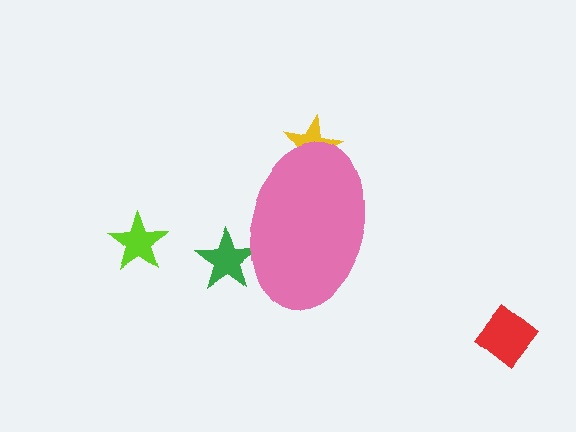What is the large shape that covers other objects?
A pink ellipse.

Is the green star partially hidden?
Yes, the green star is partially hidden behind the pink ellipse.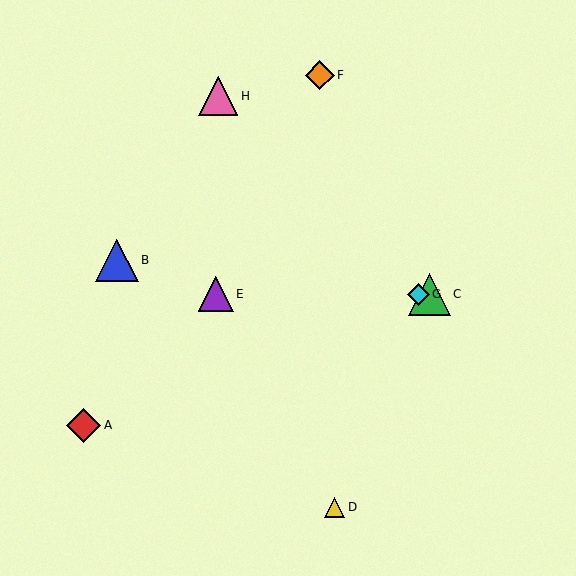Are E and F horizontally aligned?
No, E is at y≈294 and F is at y≈75.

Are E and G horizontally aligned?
Yes, both are at y≈294.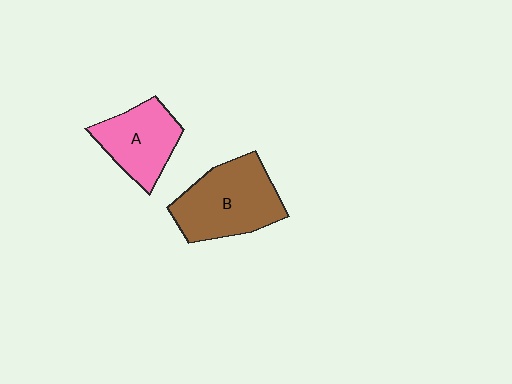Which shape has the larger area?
Shape B (brown).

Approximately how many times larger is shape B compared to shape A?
Approximately 1.4 times.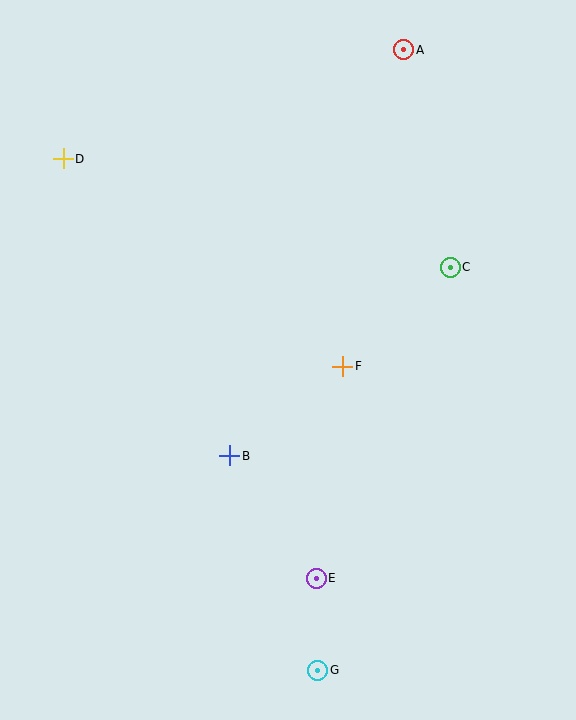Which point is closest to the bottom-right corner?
Point G is closest to the bottom-right corner.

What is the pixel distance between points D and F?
The distance between D and F is 348 pixels.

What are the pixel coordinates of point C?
Point C is at (450, 267).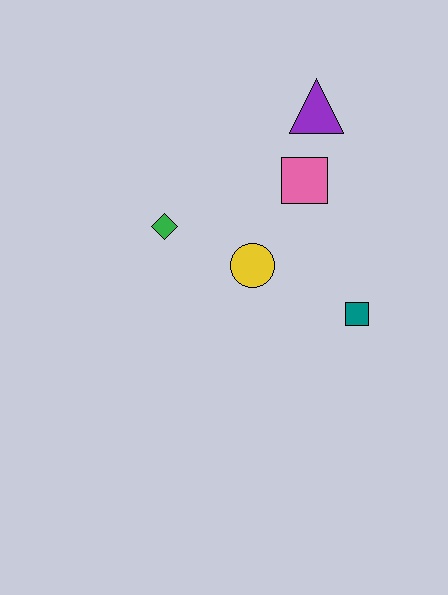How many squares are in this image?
There are 2 squares.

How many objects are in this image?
There are 5 objects.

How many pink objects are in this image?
There is 1 pink object.